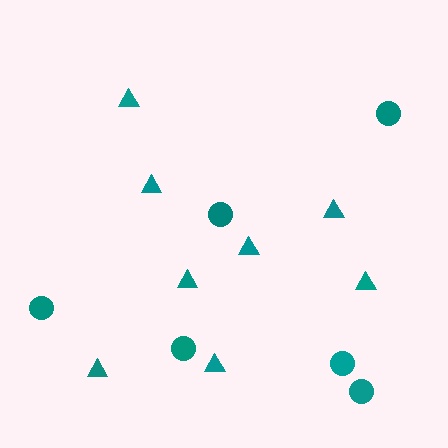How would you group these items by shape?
There are 2 groups: one group of circles (6) and one group of triangles (8).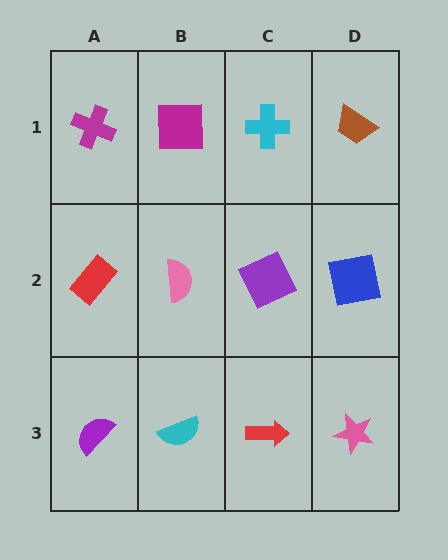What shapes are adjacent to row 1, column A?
A red rectangle (row 2, column A), a magenta square (row 1, column B).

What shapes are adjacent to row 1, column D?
A blue square (row 2, column D), a cyan cross (row 1, column C).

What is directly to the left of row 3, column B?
A purple semicircle.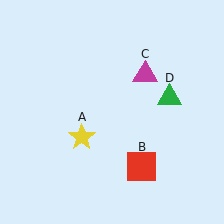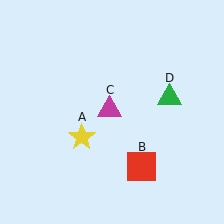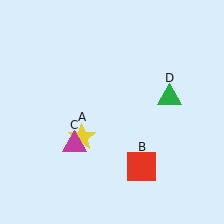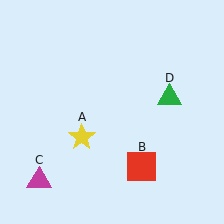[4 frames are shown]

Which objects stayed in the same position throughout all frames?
Yellow star (object A) and red square (object B) and green triangle (object D) remained stationary.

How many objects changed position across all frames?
1 object changed position: magenta triangle (object C).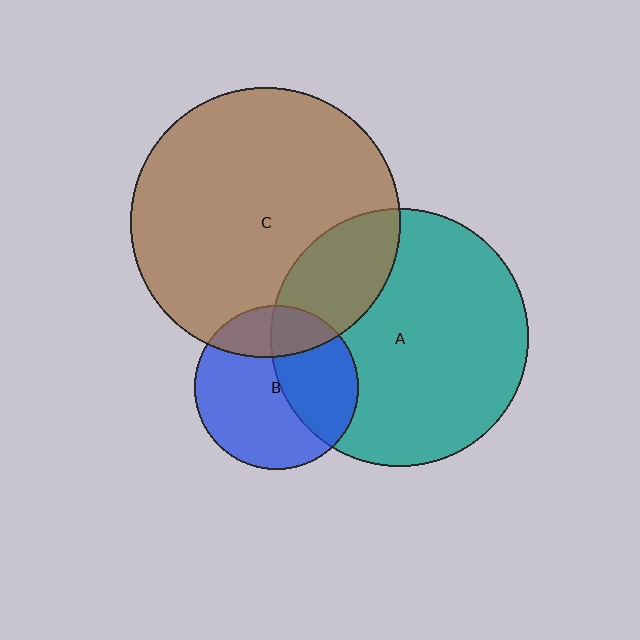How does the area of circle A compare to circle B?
Approximately 2.5 times.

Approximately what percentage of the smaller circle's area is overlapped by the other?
Approximately 40%.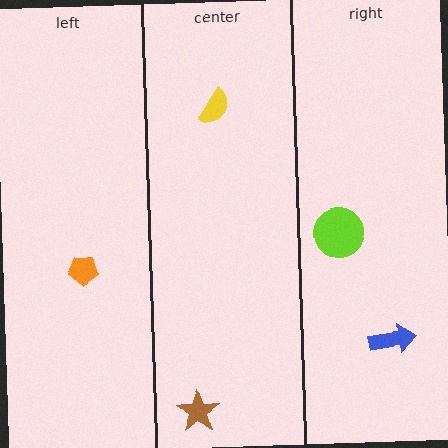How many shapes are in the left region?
1.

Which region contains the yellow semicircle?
The center region.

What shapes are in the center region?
The brown star, the yellow semicircle.